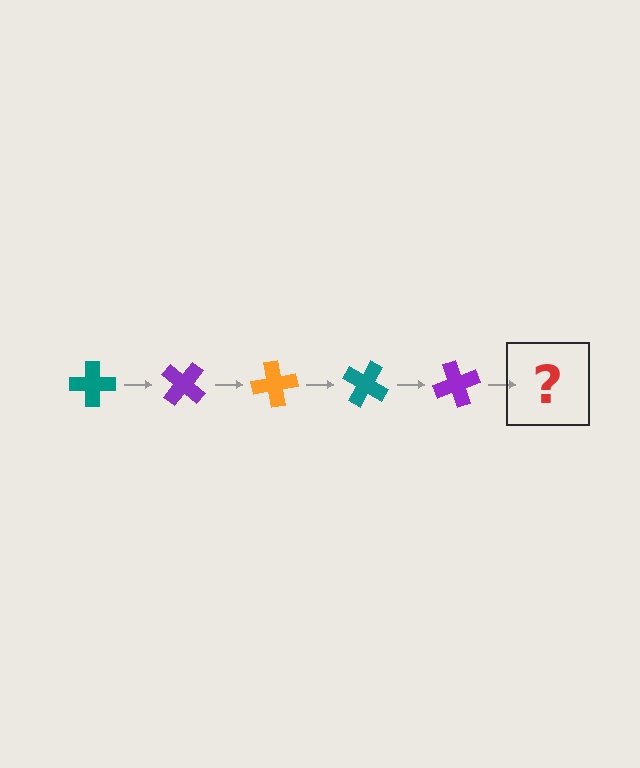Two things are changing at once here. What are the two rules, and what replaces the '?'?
The two rules are that it rotates 40 degrees each step and the color cycles through teal, purple, and orange. The '?' should be an orange cross, rotated 200 degrees from the start.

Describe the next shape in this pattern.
It should be an orange cross, rotated 200 degrees from the start.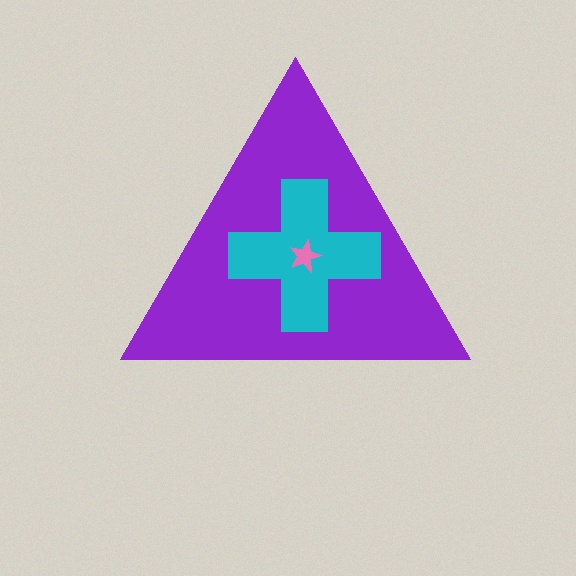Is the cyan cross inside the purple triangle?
Yes.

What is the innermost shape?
The pink star.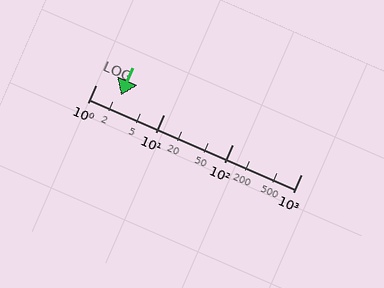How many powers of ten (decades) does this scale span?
The scale spans 3 decades, from 1 to 1000.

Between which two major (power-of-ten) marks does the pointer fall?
The pointer is between 1 and 10.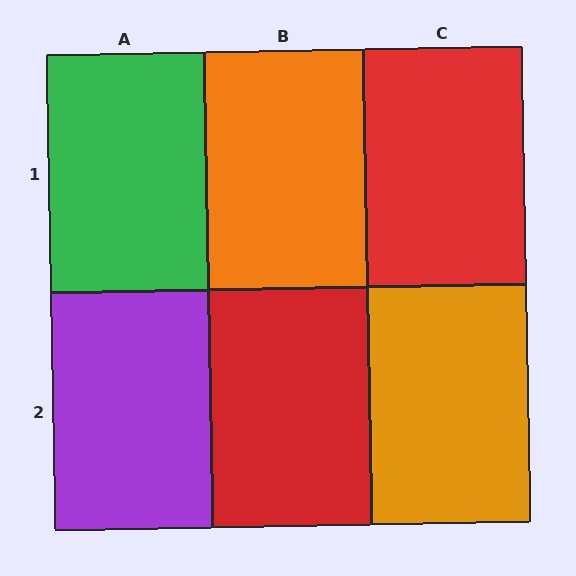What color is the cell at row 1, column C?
Red.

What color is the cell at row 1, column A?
Green.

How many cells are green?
1 cell is green.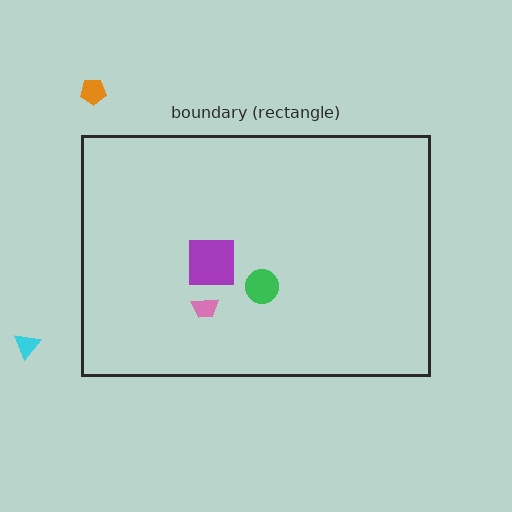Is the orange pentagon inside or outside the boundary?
Outside.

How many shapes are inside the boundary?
3 inside, 2 outside.